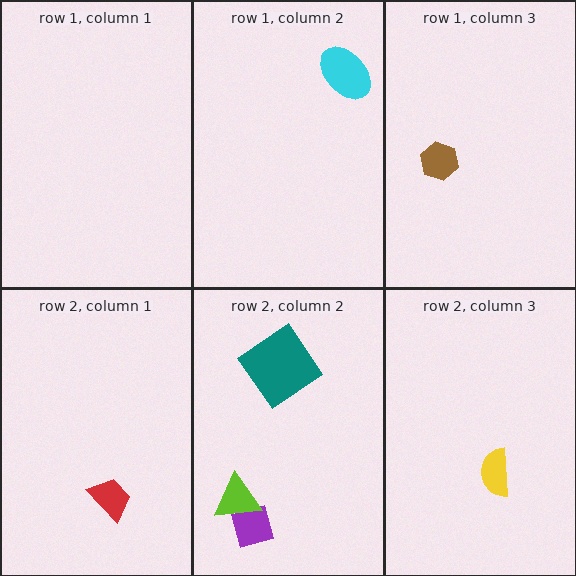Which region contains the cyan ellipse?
The row 1, column 2 region.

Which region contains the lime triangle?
The row 2, column 2 region.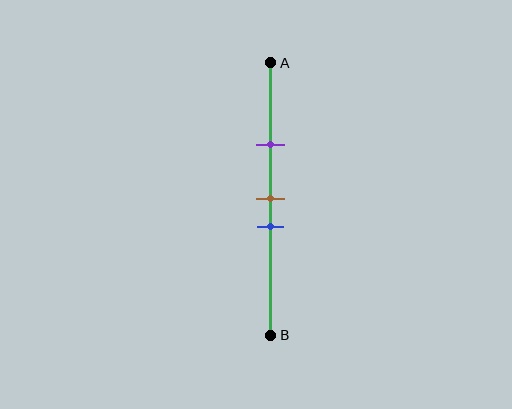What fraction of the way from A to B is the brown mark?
The brown mark is approximately 50% (0.5) of the way from A to B.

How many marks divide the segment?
There are 3 marks dividing the segment.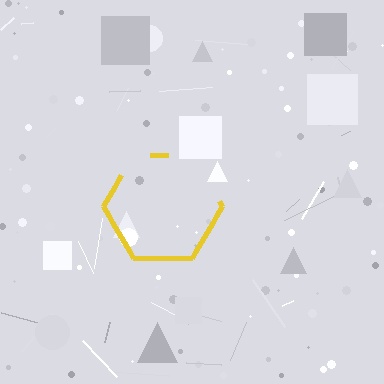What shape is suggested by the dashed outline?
The dashed outline suggests a hexagon.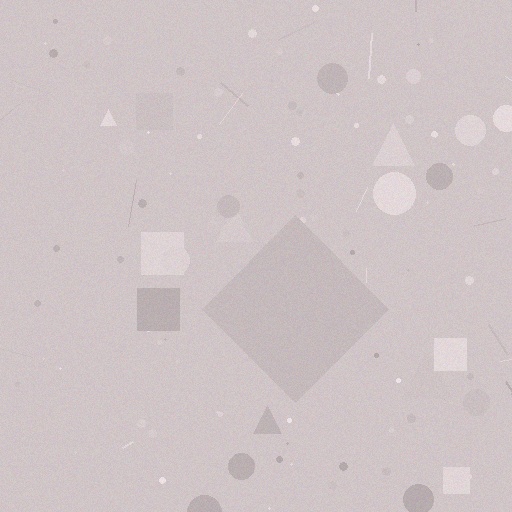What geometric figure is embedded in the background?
A diamond is embedded in the background.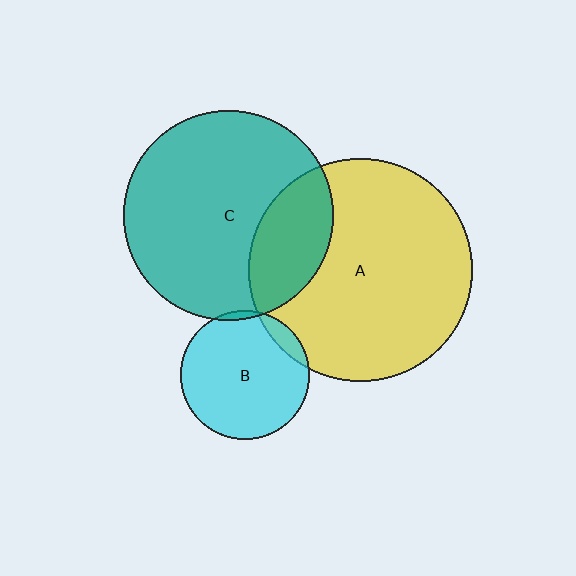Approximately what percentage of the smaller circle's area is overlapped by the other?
Approximately 25%.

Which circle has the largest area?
Circle A (yellow).